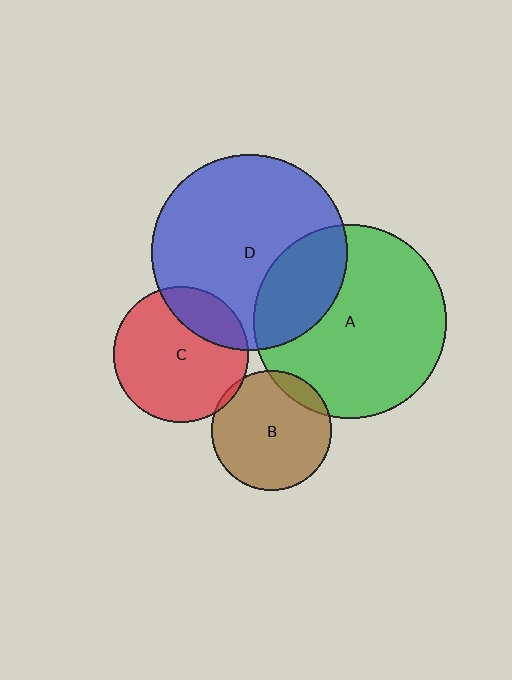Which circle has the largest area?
Circle D (blue).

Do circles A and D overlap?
Yes.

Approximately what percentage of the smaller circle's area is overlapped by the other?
Approximately 25%.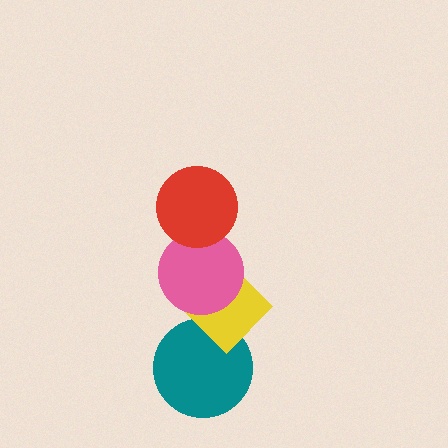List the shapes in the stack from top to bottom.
From top to bottom: the red circle, the pink circle, the yellow diamond, the teal circle.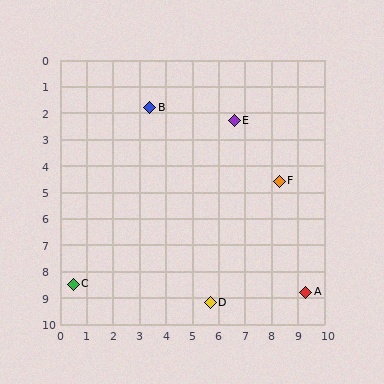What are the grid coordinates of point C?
Point C is at approximately (0.5, 8.5).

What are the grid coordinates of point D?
Point D is at approximately (5.7, 9.2).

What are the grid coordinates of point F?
Point F is at approximately (8.3, 4.6).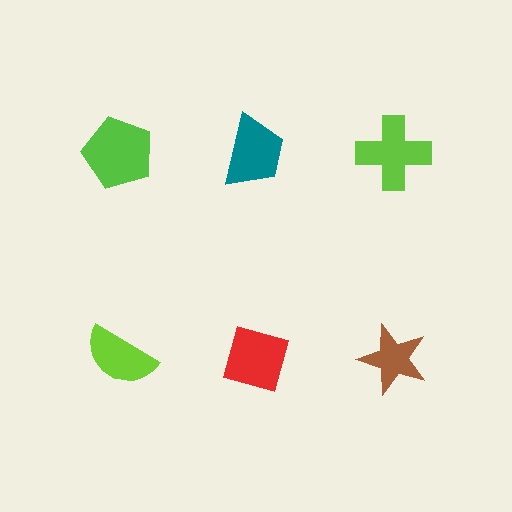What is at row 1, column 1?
A lime pentagon.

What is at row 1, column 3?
A lime cross.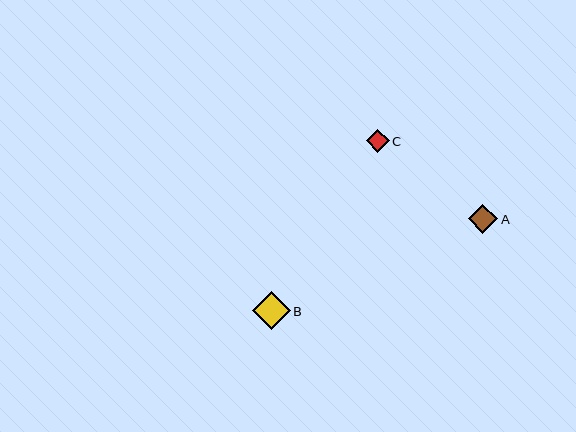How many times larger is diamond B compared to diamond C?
Diamond B is approximately 1.7 times the size of diamond C.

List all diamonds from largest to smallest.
From largest to smallest: B, A, C.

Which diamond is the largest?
Diamond B is the largest with a size of approximately 38 pixels.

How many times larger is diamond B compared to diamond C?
Diamond B is approximately 1.7 times the size of diamond C.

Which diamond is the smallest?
Diamond C is the smallest with a size of approximately 23 pixels.